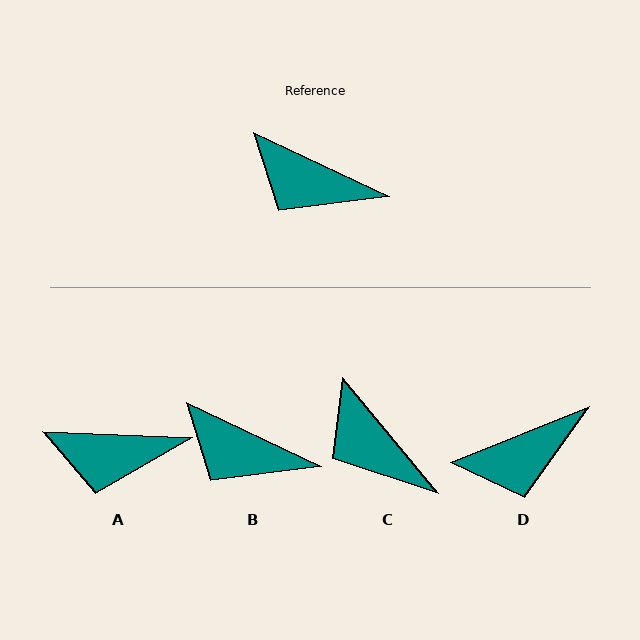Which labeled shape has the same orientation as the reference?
B.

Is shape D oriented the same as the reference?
No, it is off by about 47 degrees.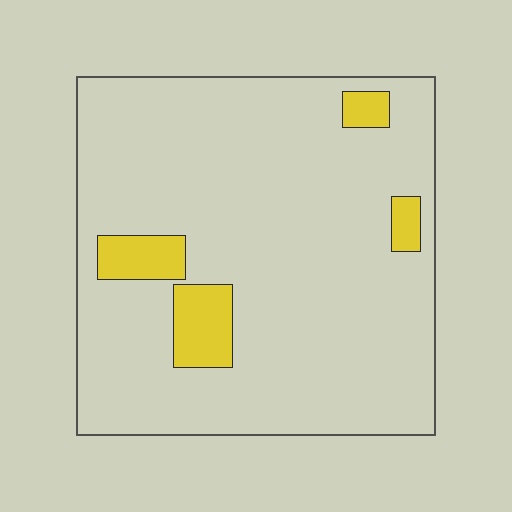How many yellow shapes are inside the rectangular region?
4.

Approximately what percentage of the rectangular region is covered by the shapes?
Approximately 10%.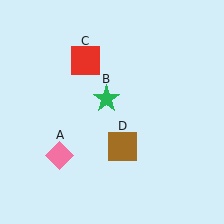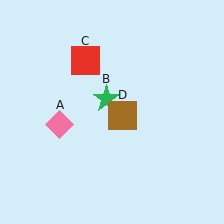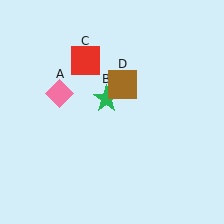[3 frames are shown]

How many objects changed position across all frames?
2 objects changed position: pink diamond (object A), brown square (object D).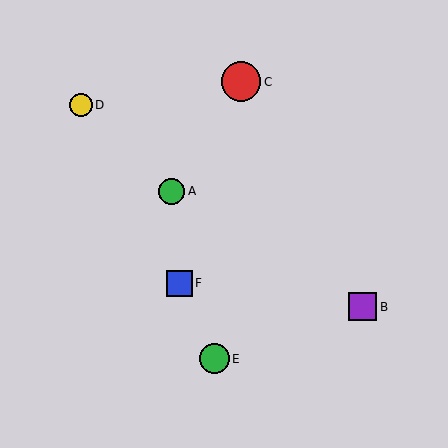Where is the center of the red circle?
The center of the red circle is at (241, 82).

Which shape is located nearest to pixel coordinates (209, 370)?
The green circle (labeled E) at (215, 359) is nearest to that location.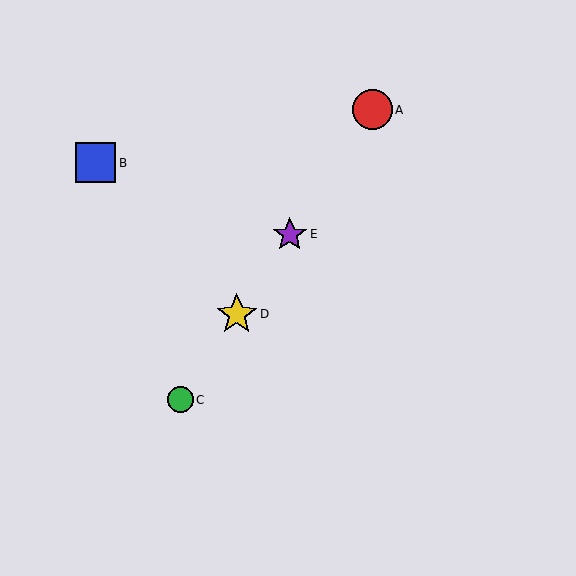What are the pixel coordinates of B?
Object B is at (96, 163).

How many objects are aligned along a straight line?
4 objects (A, C, D, E) are aligned along a straight line.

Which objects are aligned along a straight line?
Objects A, C, D, E are aligned along a straight line.